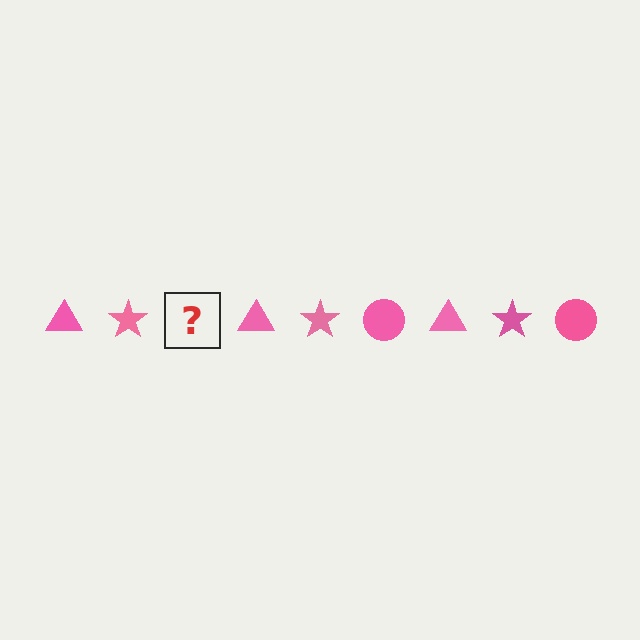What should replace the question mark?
The question mark should be replaced with a pink circle.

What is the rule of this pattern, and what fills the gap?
The rule is that the pattern cycles through triangle, star, circle shapes in pink. The gap should be filled with a pink circle.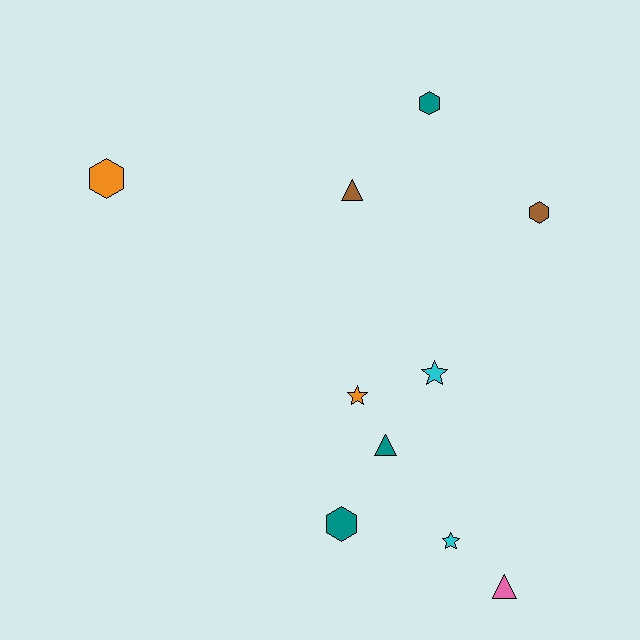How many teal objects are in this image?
There are 3 teal objects.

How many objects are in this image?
There are 10 objects.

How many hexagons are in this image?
There are 4 hexagons.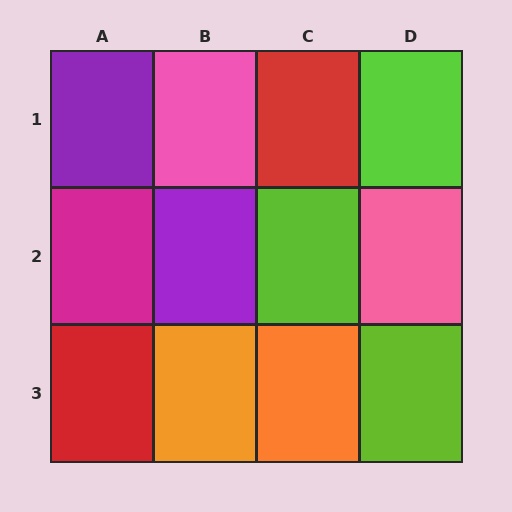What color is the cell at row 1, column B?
Pink.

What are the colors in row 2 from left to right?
Magenta, purple, lime, pink.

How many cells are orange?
2 cells are orange.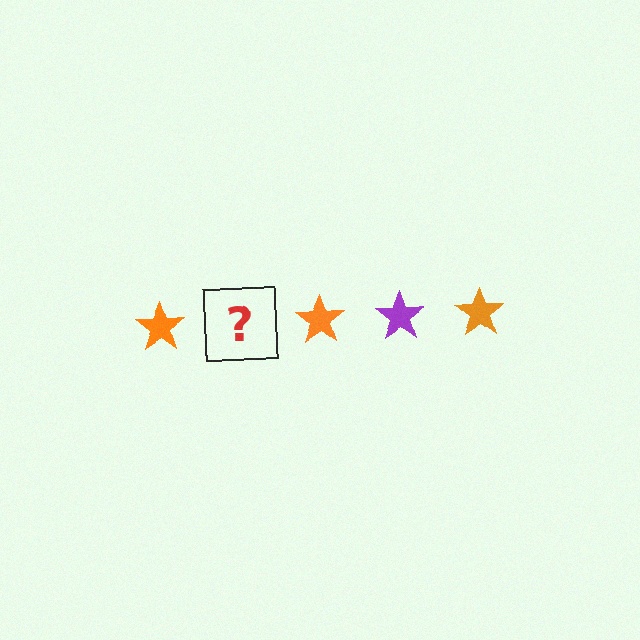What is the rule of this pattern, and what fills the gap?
The rule is that the pattern cycles through orange, purple stars. The gap should be filled with a purple star.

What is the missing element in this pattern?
The missing element is a purple star.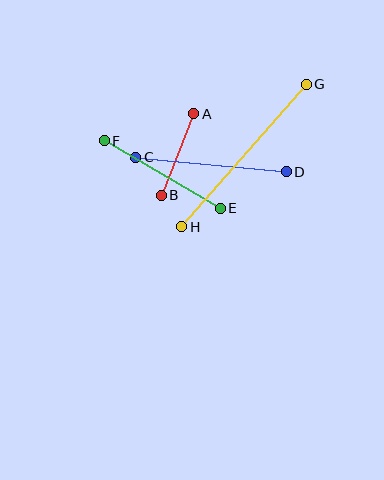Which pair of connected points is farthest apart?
Points G and H are farthest apart.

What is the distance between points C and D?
The distance is approximately 151 pixels.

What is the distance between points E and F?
The distance is approximately 135 pixels.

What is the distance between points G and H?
The distance is approximately 189 pixels.